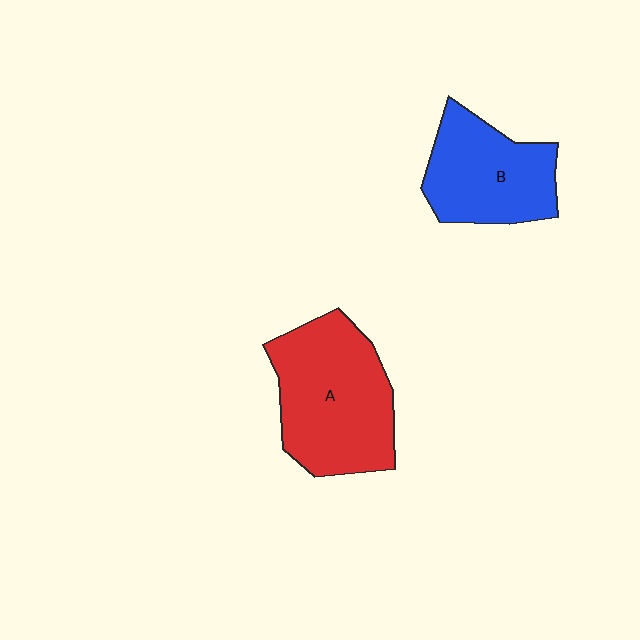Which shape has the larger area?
Shape A (red).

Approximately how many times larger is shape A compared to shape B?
Approximately 1.3 times.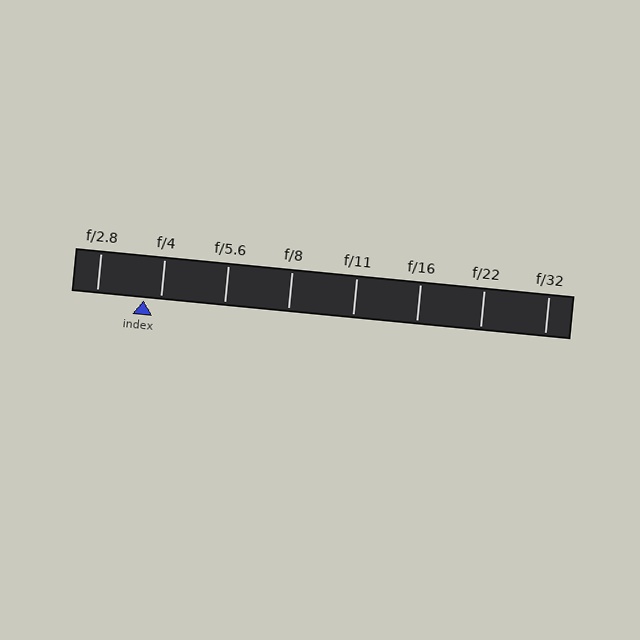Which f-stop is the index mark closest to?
The index mark is closest to f/4.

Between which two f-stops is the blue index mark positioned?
The index mark is between f/2.8 and f/4.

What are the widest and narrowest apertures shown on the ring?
The widest aperture shown is f/2.8 and the narrowest is f/32.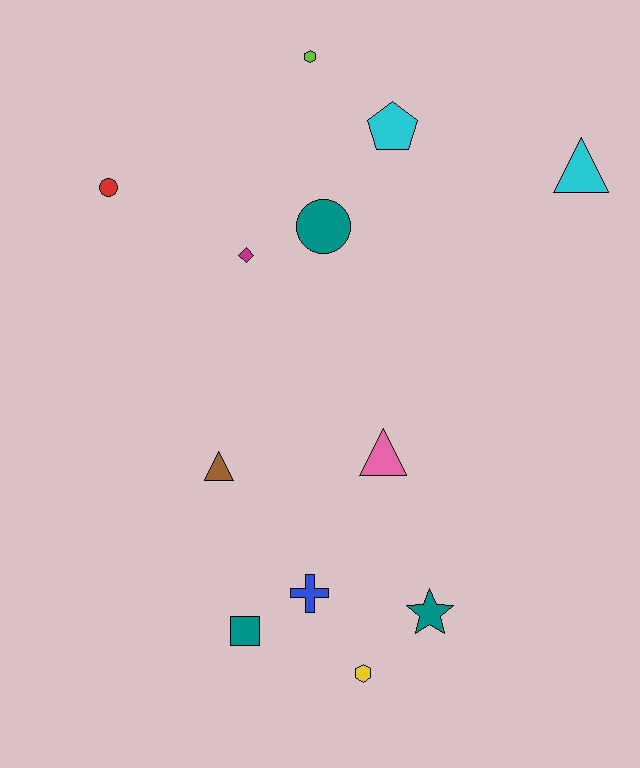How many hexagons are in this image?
There are 2 hexagons.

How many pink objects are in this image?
There is 1 pink object.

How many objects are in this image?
There are 12 objects.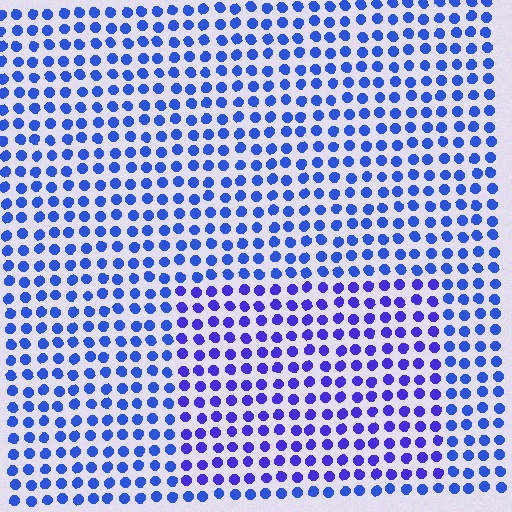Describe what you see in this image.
The image is filled with small blue elements in a uniform arrangement. A rectangle-shaped region is visible where the elements are tinted to a slightly different hue, forming a subtle color boundary.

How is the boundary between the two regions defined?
The boundary is defined purely by a slight shift in hue (about 23 degrees). Spacing, size, and orientation are identical on both sides.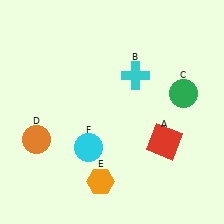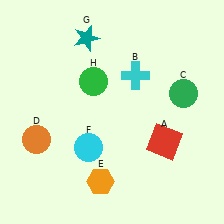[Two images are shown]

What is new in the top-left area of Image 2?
A teal star (G) was added in the top-left area of Image 2.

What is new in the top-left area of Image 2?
A green circle (H) was added in the top-left area of Image 2.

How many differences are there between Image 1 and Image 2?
There are 2 differences between the two images.